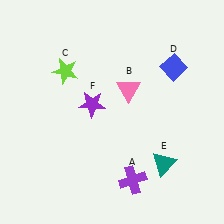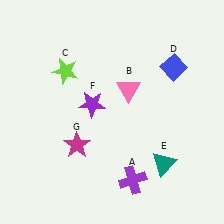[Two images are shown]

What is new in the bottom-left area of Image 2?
A magenta star (G) was added in the bottom-left area of Image 2.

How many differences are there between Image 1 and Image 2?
There is 1 difference between the two images.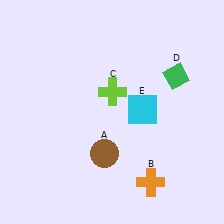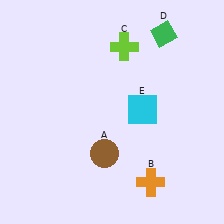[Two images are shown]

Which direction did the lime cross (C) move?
The lime cross (C) moved up.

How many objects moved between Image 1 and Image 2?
2 objects moved between the two images.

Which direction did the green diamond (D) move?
The green diamond (D) moved up.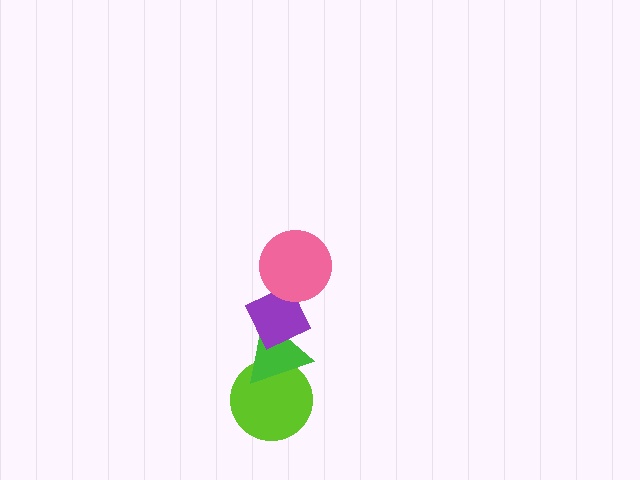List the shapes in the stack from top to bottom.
From top to bottom: the pink circle, the purple diamond, the green triangle, the lime circle.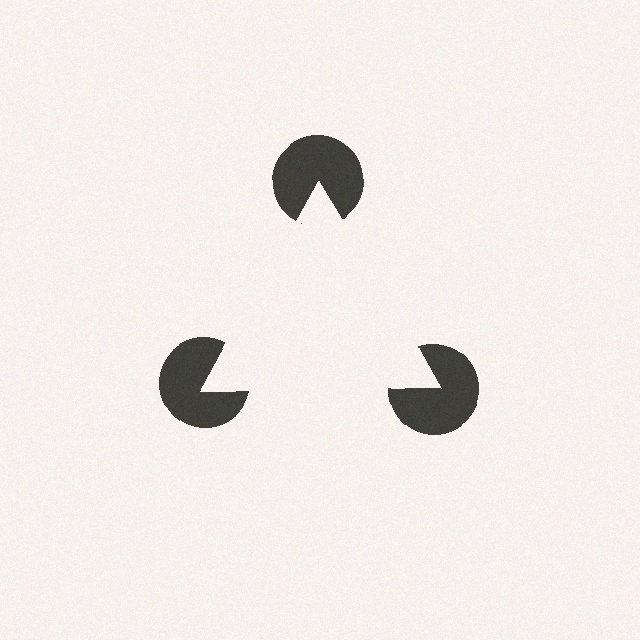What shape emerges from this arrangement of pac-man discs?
An illusory triangle — its edges are inferred from the aligned wedge cuts in the pac-man discs, not physically drawn.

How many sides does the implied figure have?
3 sides.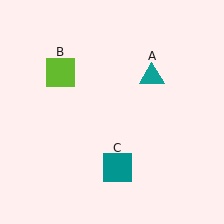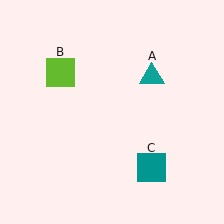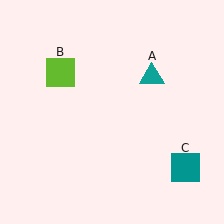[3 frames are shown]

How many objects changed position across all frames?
1 object changed position: teal square (object C).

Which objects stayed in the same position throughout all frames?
Teal triangle (object A) and lime square (object B) remained stationary.